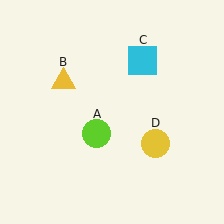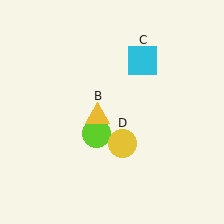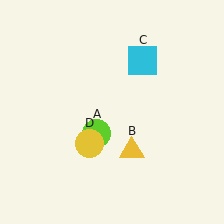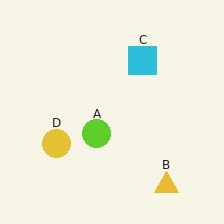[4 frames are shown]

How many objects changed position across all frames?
2 objects changed position: yellow triangle (object B), yellow circle (object D).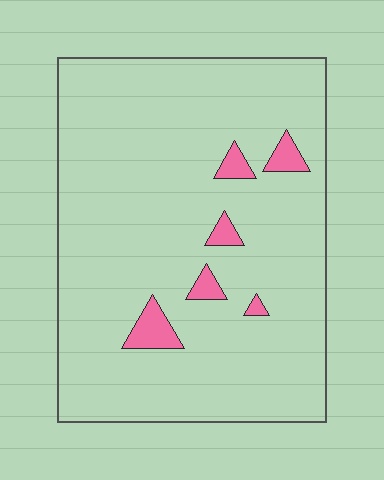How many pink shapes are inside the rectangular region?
6.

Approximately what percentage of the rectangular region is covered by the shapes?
Approximately 5%.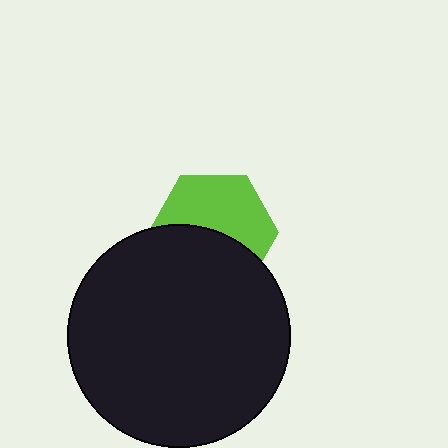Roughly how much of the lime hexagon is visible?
About half of it is visible (roughly 53%).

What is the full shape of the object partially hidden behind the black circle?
The partially hidden object is a lime hexagon.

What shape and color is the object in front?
The object in front is a black circle.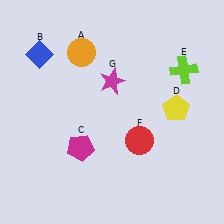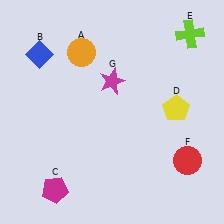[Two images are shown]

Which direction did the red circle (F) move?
The red circle (F) moved right.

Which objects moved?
The objects that moved are: the magenta pentagon (C), the lime cross (E), the red circle (F).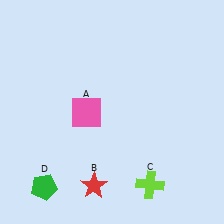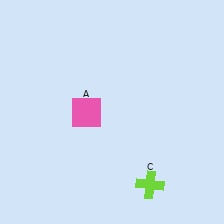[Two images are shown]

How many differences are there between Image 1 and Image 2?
There are 2 differences between the two images.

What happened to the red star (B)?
The red star (B) was removed in Image 2. It was in the bottom-left area of Image 1.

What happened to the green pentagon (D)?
The green pentagon (D) was removed in Image 2. It was in the bottom-left area of Image 1.